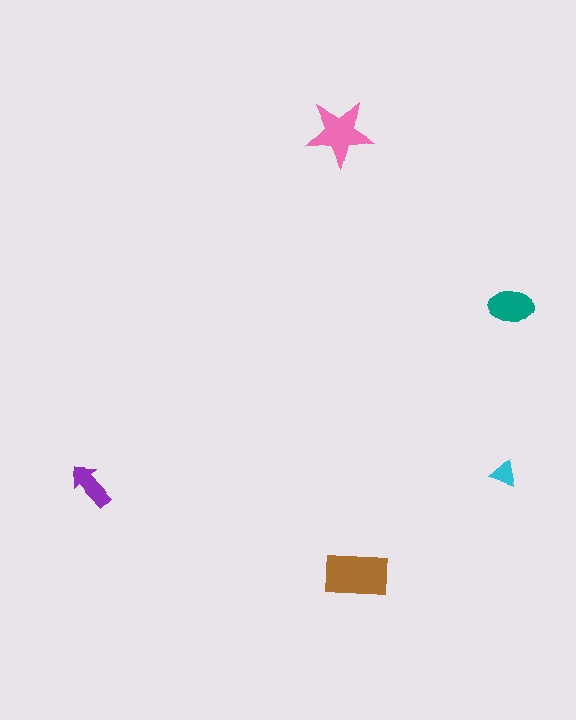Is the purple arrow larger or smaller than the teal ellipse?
Smaller.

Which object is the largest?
The brown rectangle.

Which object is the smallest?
The cyan triangle.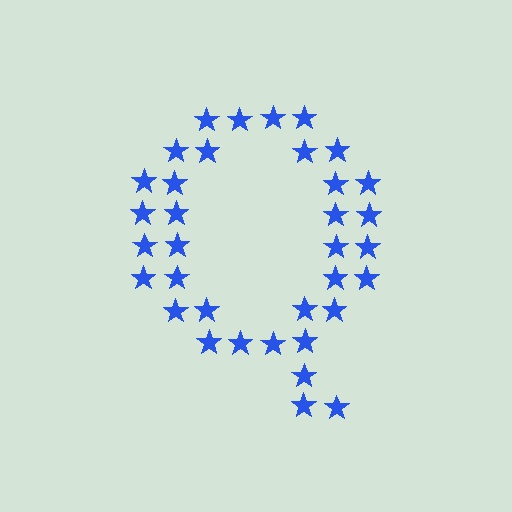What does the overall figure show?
The overall figure shows the letter Q.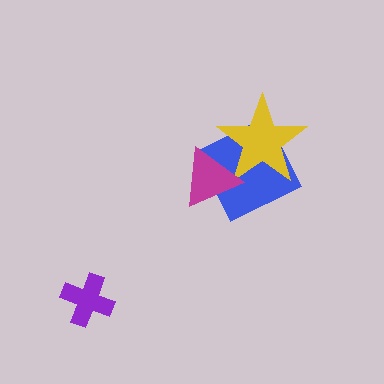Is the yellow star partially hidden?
Yes, it is partially covered by another shape.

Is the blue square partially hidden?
Yes, it is partially covered by another shape.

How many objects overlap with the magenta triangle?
2 objects overlap with the magenta triangle.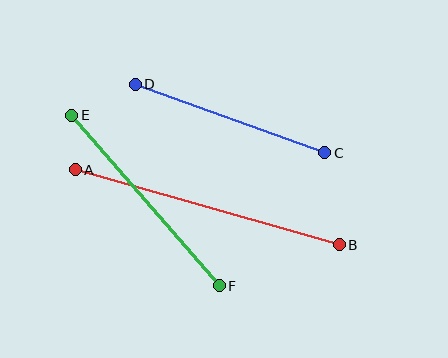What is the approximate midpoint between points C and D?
The midpoint is at approximately (230, 118) pixels.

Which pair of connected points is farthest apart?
Points A and B are farthest apart.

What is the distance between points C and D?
The distance is approximately 201 pixels.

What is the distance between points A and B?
The distance is approximately 274 pixels.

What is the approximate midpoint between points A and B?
The midpoint is at approximately (207, 207) pixels.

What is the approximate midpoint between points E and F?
The midpoint is at approximately (145, 200) pixels.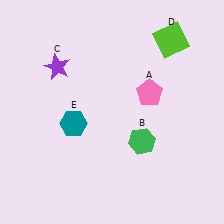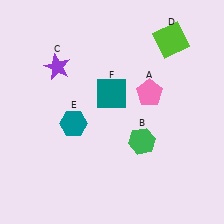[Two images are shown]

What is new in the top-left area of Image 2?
A teal square (F) was added in the top-left area of Image 2.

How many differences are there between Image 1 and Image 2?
There is 1 difference between the two images.